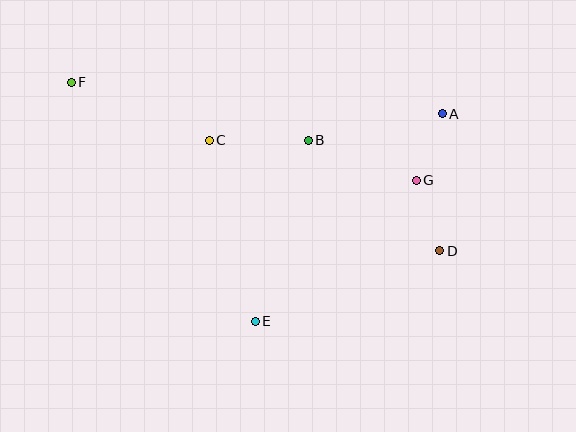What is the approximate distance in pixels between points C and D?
The distance between C and D is approximately 255 pixels.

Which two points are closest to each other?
Points A and G are closest to each other.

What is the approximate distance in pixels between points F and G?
The distance between F and G is approximately 358 pixels.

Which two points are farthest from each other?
Points D and F are farthest from each other.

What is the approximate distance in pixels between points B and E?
The distance between B and E is approximately 188 pixels.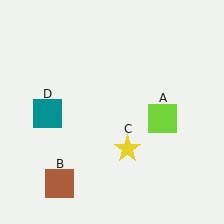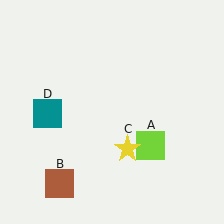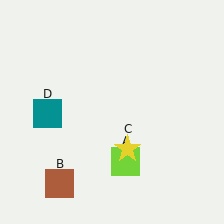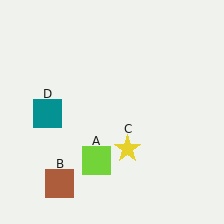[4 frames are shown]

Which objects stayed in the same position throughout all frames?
Brown square (object B) and yellow star (object C) and teal square (object D) remained stationary.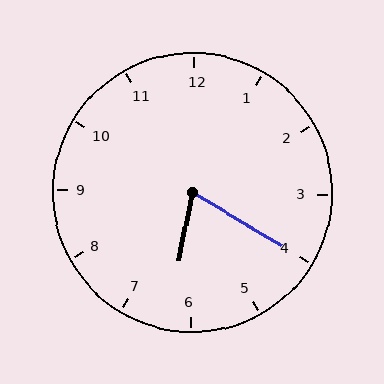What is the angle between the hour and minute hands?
Approximately 70 degrees.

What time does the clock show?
6:20.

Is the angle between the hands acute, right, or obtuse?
It is acute.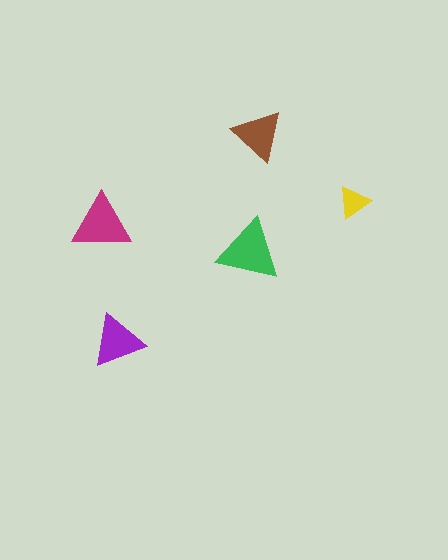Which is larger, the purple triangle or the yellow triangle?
The purple one.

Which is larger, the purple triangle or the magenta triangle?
The magenta one.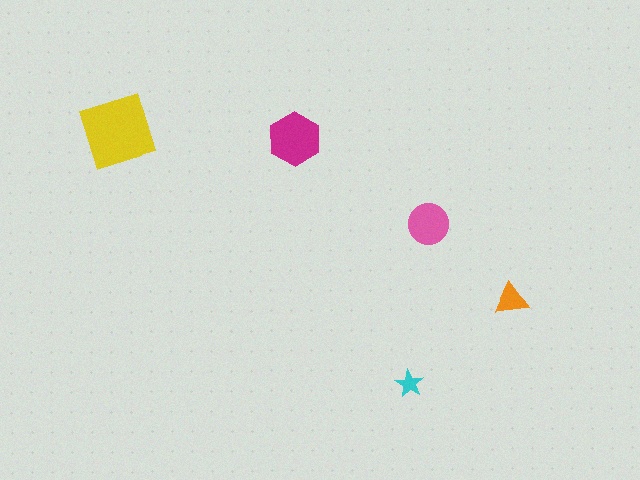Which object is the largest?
The yellow diamond.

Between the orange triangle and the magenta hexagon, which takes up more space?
The magenta hexagon.